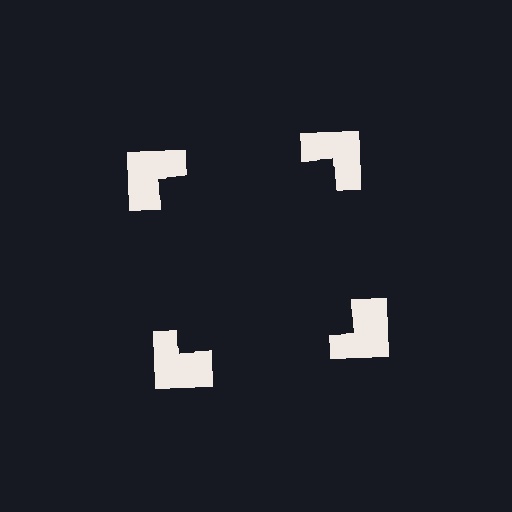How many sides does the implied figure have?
4 sides.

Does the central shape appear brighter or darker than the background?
It typically appears slightly darker than the background, even though no actual brightness change is drawn.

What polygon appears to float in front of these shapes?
An illusory square — its edges are inferred from the aligned wedge cuts in the notched squares, not physically drawn.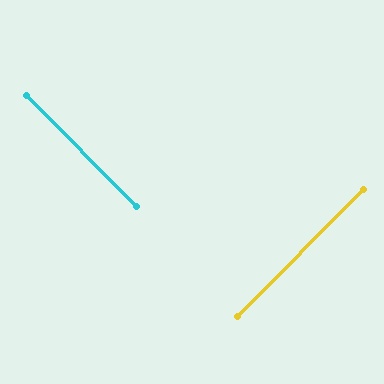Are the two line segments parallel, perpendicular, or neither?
Perpendicular — they meet at approximately 89°.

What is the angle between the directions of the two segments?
Approximately 89 degrees.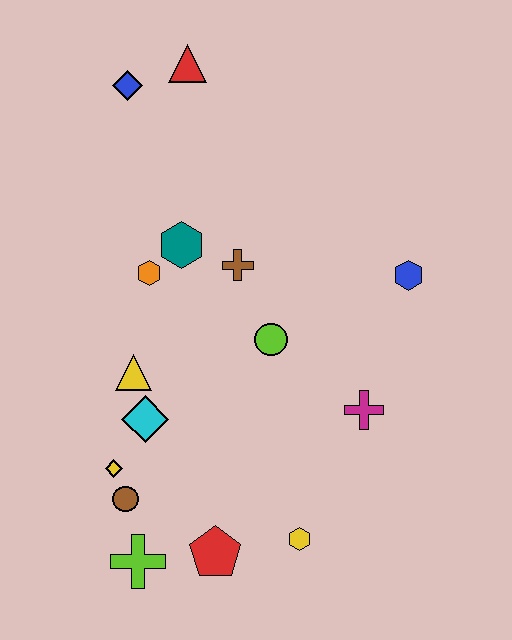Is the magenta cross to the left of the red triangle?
No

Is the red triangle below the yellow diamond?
No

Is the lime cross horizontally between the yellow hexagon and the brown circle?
Yes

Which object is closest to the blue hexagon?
The magenta cross is closest to the blue hexagon.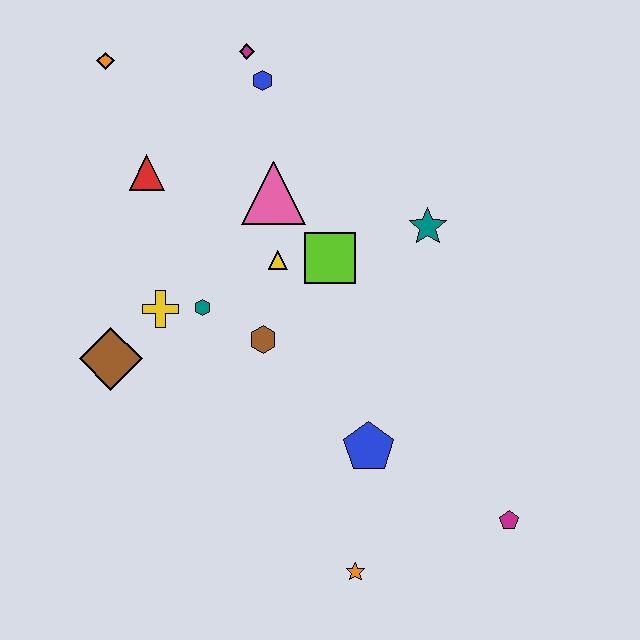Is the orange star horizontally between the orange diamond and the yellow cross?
No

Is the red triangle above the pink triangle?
Yes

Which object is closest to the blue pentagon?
The orange star is closest to the blue pentagon.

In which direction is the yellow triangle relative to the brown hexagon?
The yellow triangle is above the brown hexagon.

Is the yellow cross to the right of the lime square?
No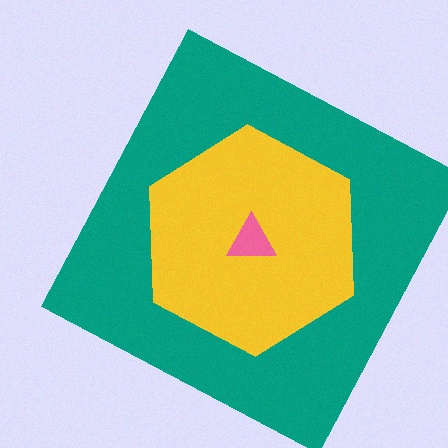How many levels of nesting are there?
3.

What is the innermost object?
The pink triangle.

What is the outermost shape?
The teal square.